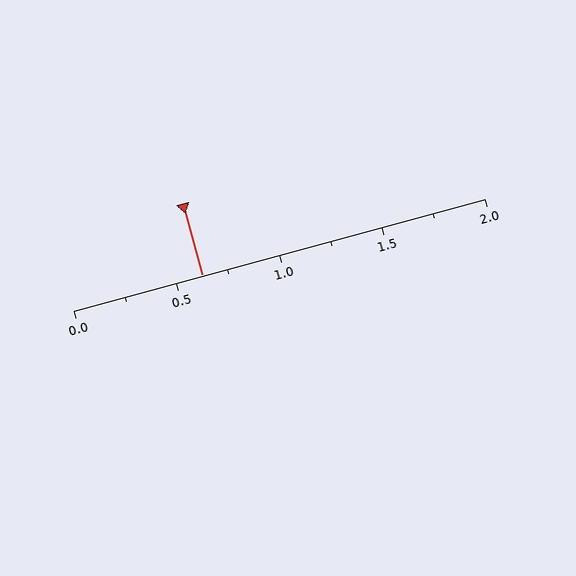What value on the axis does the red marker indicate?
The marker indicates approximately 0.62.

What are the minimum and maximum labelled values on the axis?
The axis runs from 0.0 to 2.0.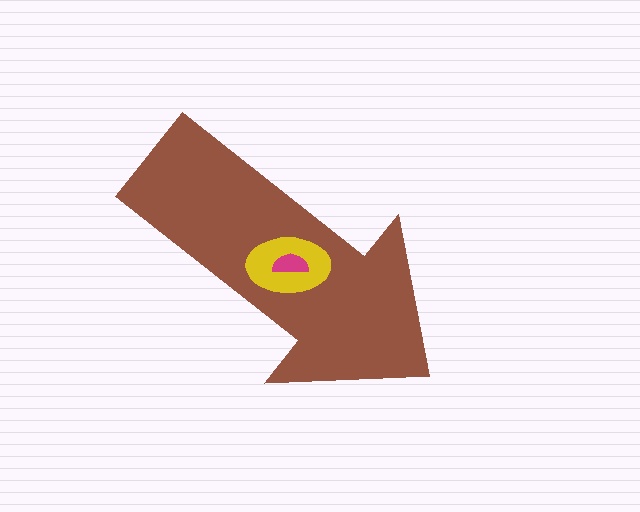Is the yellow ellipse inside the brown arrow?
Yes.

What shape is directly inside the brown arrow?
The yellow ellipse.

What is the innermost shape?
The magenta semicircle.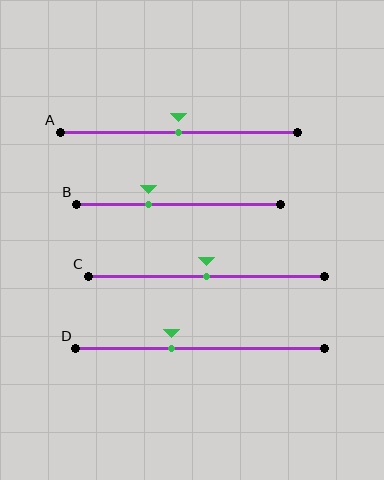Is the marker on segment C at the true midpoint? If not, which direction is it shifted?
Yes, the marker on segment C is at the true midpoint.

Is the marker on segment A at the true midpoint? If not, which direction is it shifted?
Yes, the marker on segment A is at the true midpoint.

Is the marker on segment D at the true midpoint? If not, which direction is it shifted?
No, the marker on segment D is shifted to the left by about 11% of the segment length.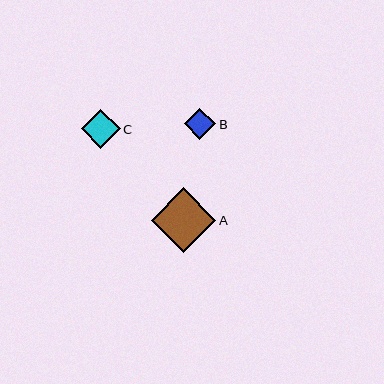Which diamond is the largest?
Diamond A is the largest with a size of approximately 65 pixels.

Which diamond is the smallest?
Diamond B is the smallest with a size of approximately 32 pixels.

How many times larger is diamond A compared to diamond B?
Diamond A is approximately 2.0 times the size of diamond B.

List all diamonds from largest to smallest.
From largest to smallest: A, C, B.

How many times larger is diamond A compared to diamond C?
Diamond A is approximately 1.7 times the size of diamond C.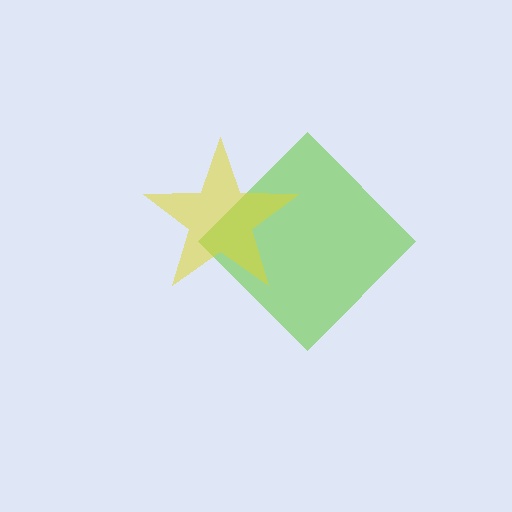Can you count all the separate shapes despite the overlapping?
Yes, there are 2 separate shapes.